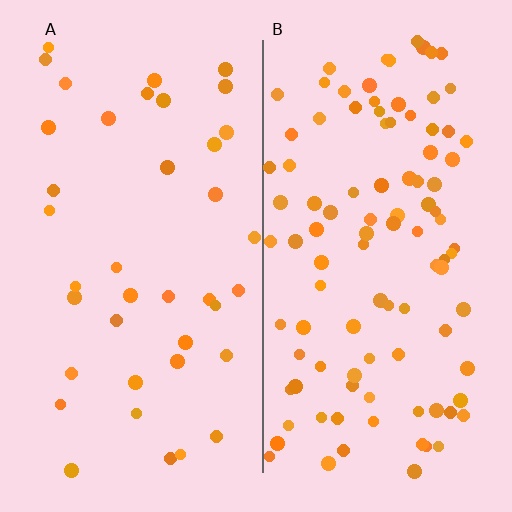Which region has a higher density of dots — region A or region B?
B (the right).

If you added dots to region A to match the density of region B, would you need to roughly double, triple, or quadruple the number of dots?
Approximately triple.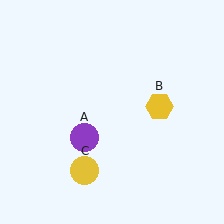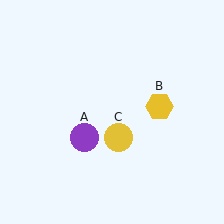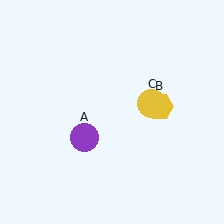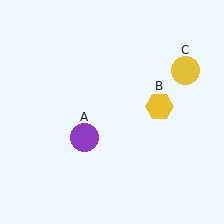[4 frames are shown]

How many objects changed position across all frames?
1 object changed position: yellow circle (object C).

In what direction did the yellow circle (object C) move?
The yellow circle (object C) moved up and to the right.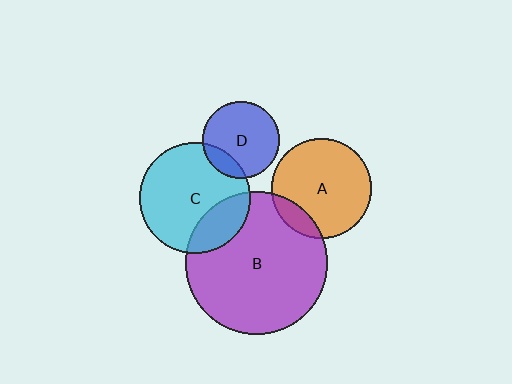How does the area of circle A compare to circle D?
Approximately 1.7 times.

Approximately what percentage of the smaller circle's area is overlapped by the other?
Approximately 15%.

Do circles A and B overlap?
Yes.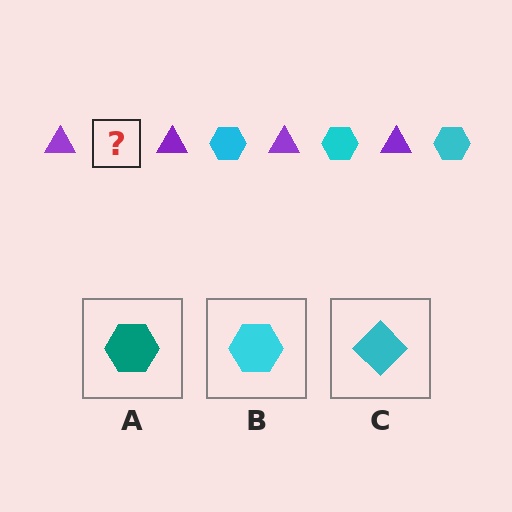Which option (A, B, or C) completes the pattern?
B.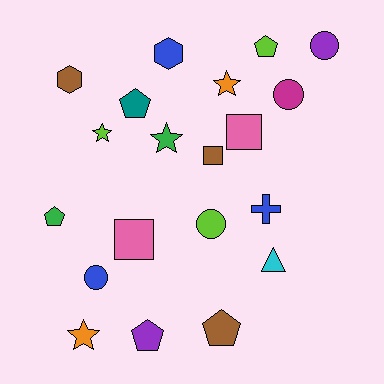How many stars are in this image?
There are 4 stars.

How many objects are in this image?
There are 20 objects.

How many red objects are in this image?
There are no red objects.